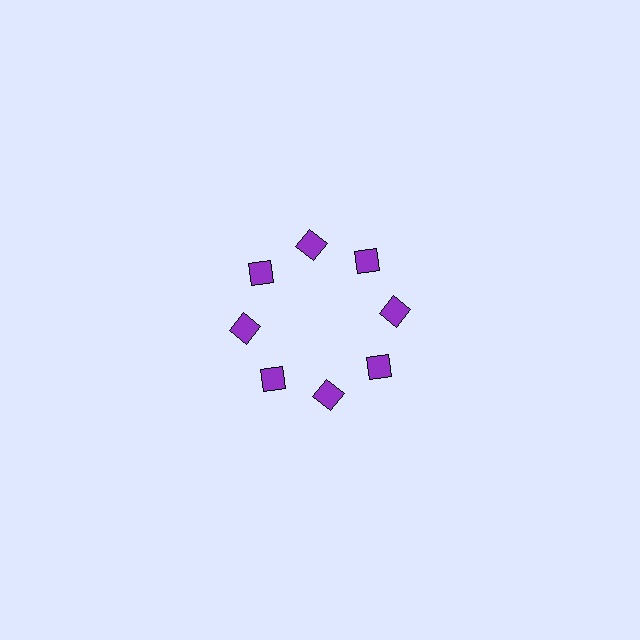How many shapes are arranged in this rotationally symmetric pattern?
There are 8 shapes, arranged in 8 groups of 1.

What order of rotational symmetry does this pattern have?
This pattern has 8-fold rotational symmetry.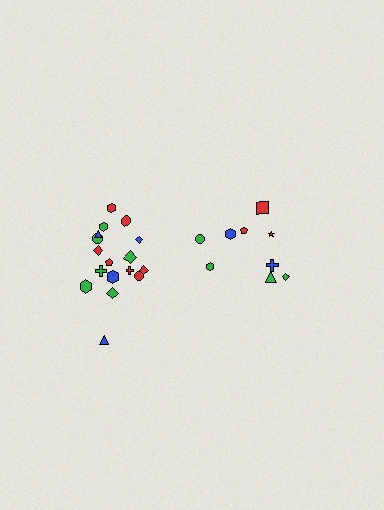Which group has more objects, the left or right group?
The left group.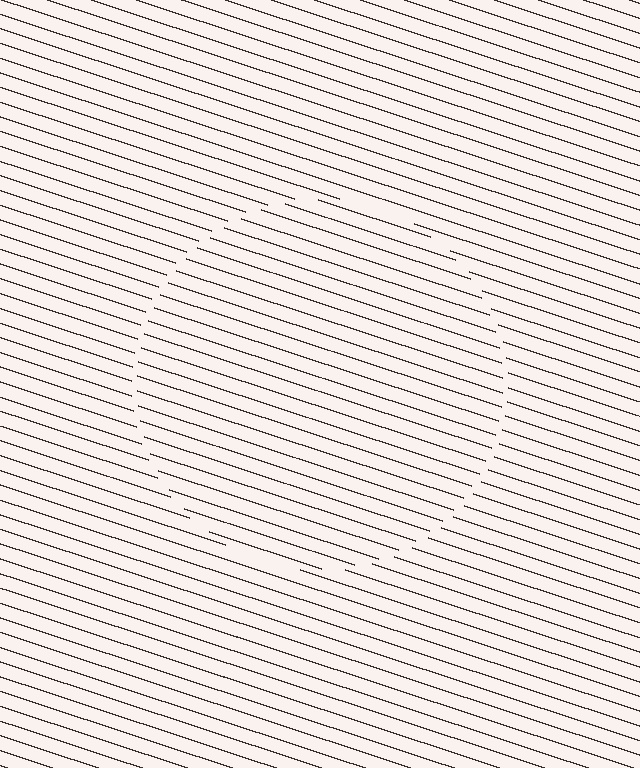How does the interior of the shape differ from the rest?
The interior of the shape contains the same grating, shifted by half a period — the contour is defined by the phase discontinuity where line-ends from the inner and outer gratings abut.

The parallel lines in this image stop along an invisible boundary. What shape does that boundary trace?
An illusory circle. The interior of the shape contains the same grating, shifted by half a period — the contour is defined by the phase discontinuity where line-ends from the inner and outer gratings abut.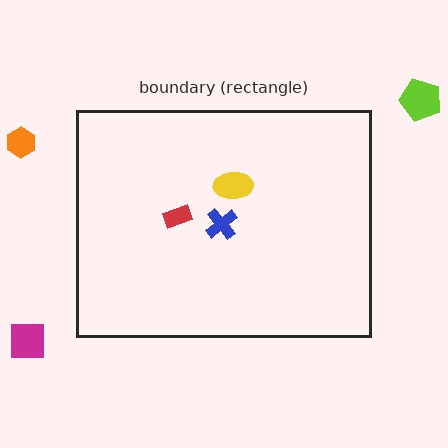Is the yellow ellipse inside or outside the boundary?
Inside.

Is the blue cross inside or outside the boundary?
Inside.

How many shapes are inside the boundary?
3 inside, 3 outside.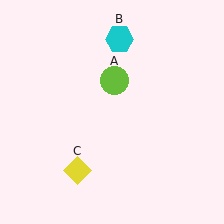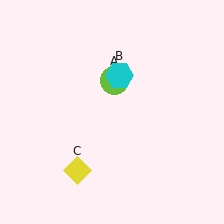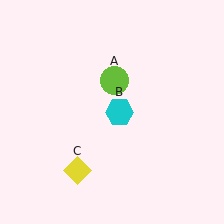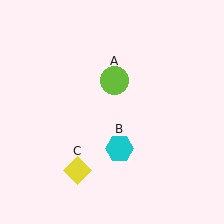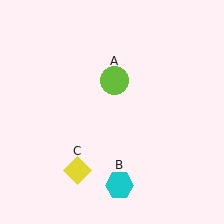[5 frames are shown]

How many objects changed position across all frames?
1 object changed position: cyan hexagon (object B).